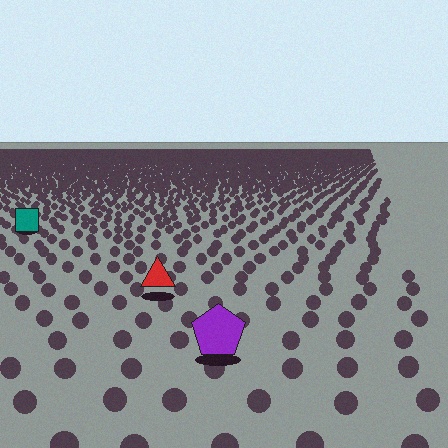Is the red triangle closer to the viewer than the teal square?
Yes. The red triangle is closer — you can tell from the texture gradient: the ground texture is coarser near it.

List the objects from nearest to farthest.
From nearest to farthest: the purple pentagon, the red triangle, the teal square.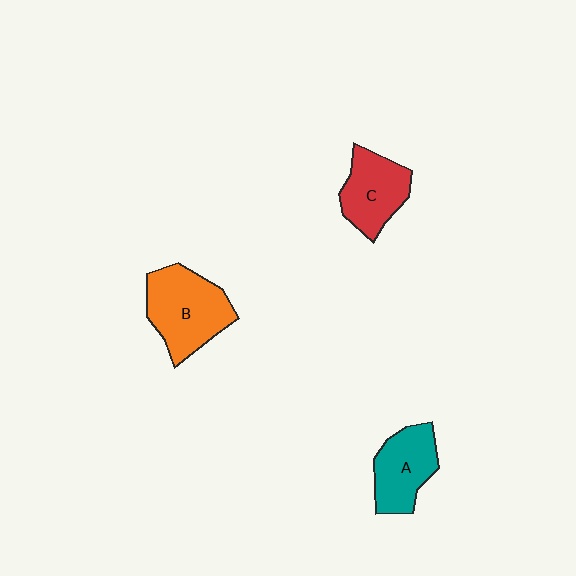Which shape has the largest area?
Shape B (orange).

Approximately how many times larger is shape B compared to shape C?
Approximately 1.3 times.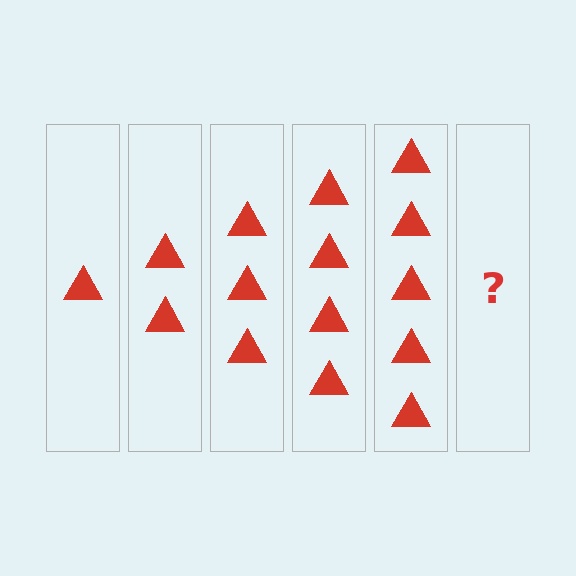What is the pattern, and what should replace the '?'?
The pattern is that each step adds one more triangle. The '?' should be 6 triangles.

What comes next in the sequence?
The next element should be 6 triangles.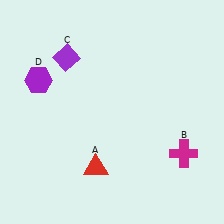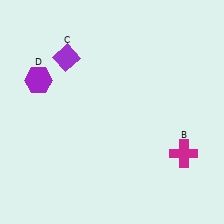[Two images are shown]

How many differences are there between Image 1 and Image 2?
There is 1 difference between the two images.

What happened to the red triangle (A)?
The red triangle (A) was removed in Image 2. It was in the bottom-left area of Image 1.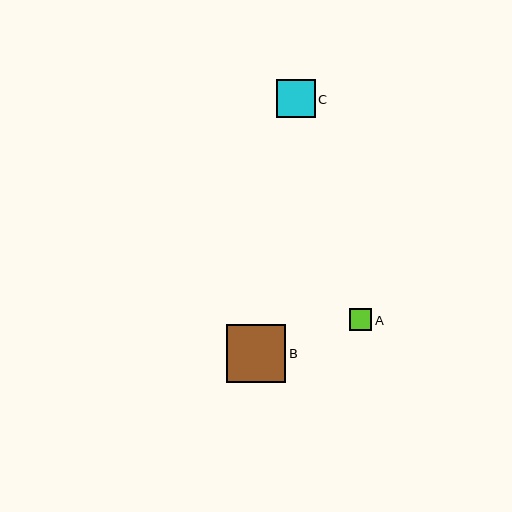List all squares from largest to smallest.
From largest to smallest: B, C, A.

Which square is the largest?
Square B is the largest with a size of approximately 59 pixels.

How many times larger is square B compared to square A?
Square B is approximately 2.6 times the size of square A.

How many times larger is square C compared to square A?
Square C is approximately 1.7 times the size of square A.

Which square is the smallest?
Square A is the smallest with a size of approximately 22 pixels.